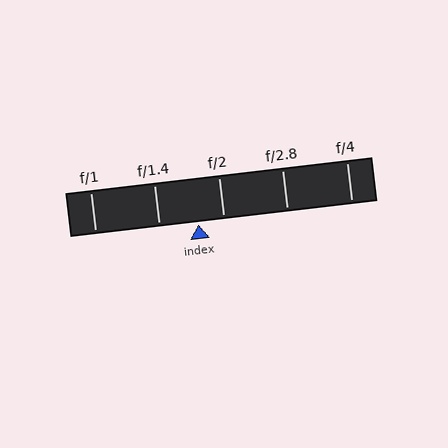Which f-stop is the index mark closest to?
The index mark is closest to f/2.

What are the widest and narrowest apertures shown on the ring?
The widest aperture shown is f/1 and the narrowest is f/4.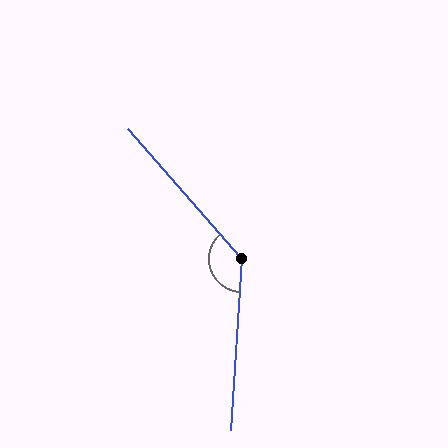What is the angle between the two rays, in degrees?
Approximately 135 degrees.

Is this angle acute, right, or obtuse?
It is obtuse.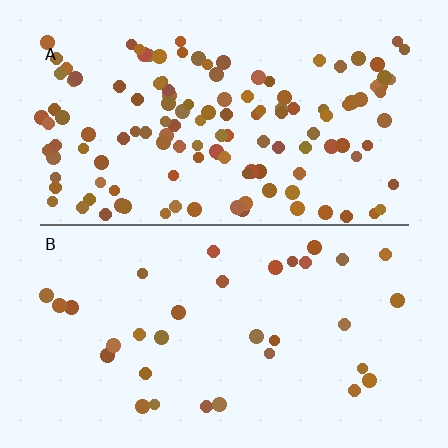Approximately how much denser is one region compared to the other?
Approximately 3.9× — region A over region B.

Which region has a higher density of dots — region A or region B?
A (the top).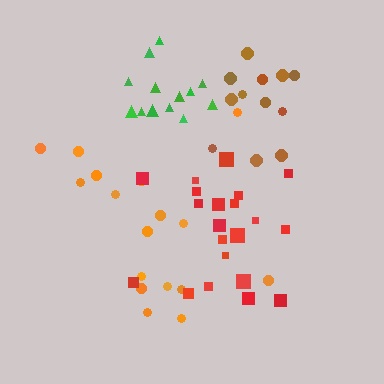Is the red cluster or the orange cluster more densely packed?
Red.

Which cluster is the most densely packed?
Green.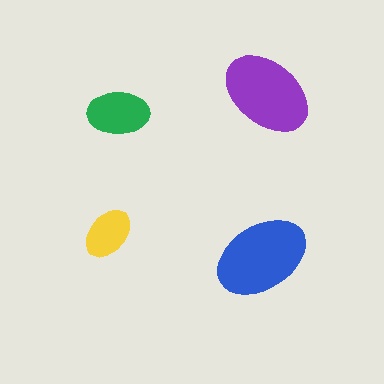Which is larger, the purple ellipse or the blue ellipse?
The blue one.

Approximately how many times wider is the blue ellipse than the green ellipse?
About 1.5 times wider.